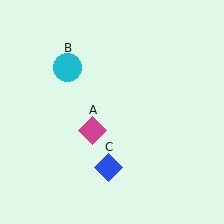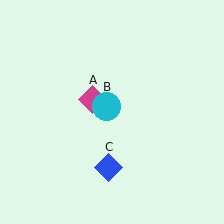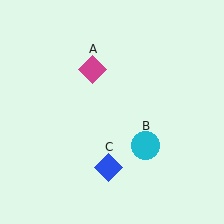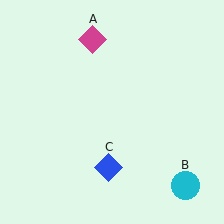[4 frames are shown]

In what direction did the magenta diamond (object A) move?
The magenta diamond (object A) moved up.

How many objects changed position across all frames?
2 objects changed position: magenta diamond (object A), cyan circle (object B).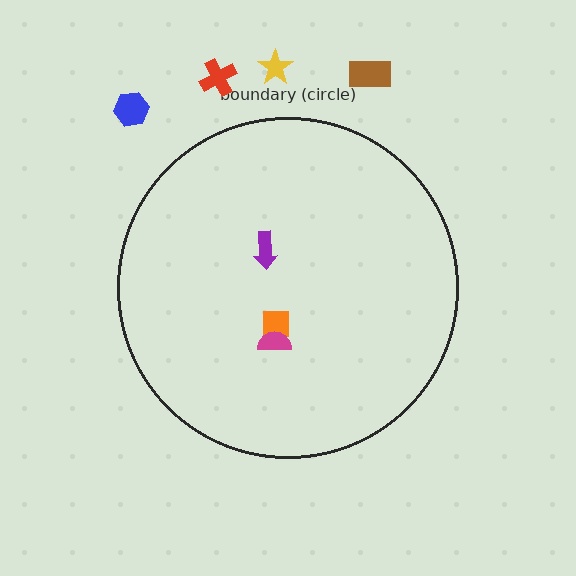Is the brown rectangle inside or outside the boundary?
Outside.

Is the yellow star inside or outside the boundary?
Outside.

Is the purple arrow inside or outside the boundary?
Inside.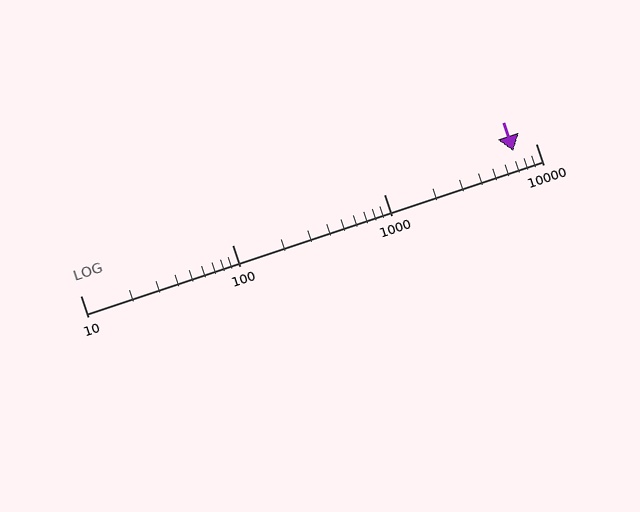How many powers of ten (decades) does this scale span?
The scale spans 3 decades, from 10 to 10000.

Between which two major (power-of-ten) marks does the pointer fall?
The pointer is between 1000 and 10000.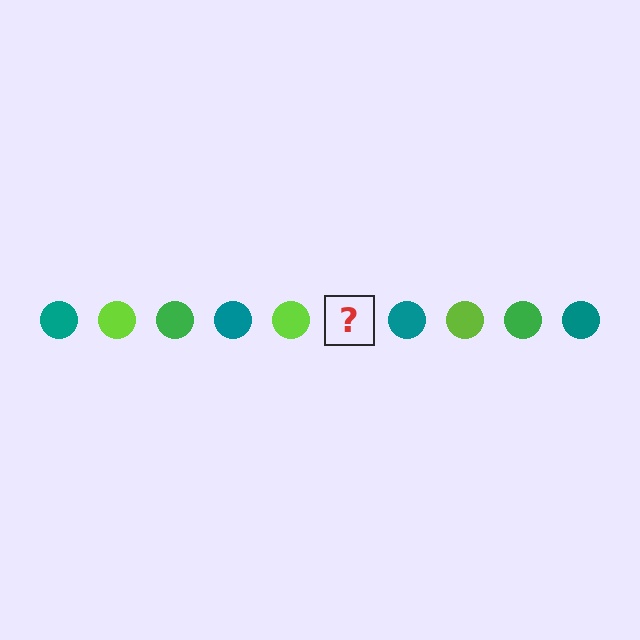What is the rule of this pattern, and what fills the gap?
The rule is that the pattern cycles through teal, lime, green circles. The gap should be filled with a green circle.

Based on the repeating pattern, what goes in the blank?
The blank should be a green circle.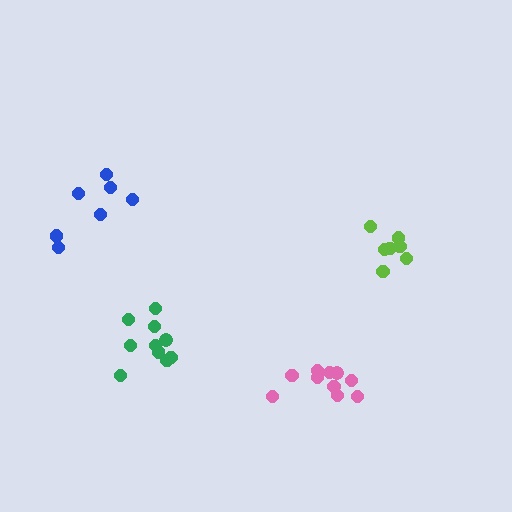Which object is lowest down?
The pink cluster is bottommost.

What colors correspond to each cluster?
The clusters are colored: lime, blue, pink, green.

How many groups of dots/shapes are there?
There are 4 groups.